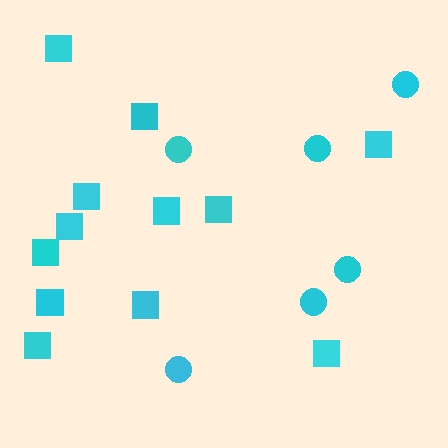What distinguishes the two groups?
There are 2 groups: one group of circles (6) and one group of squares (12).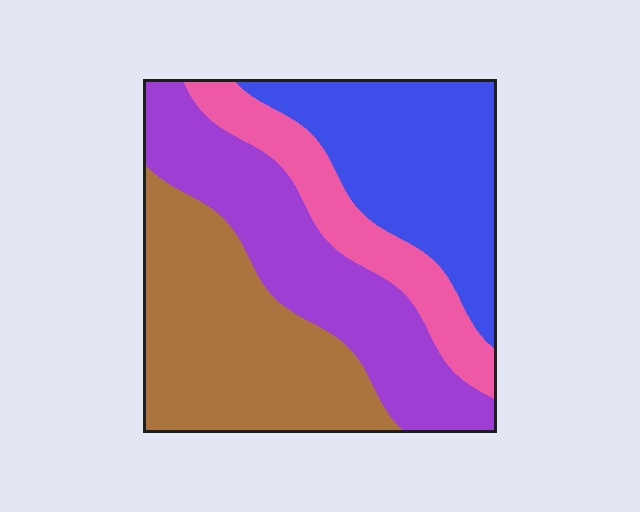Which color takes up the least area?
Pink, at roughly 15%.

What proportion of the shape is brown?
Brown takes up about one third (1/3) of the shape.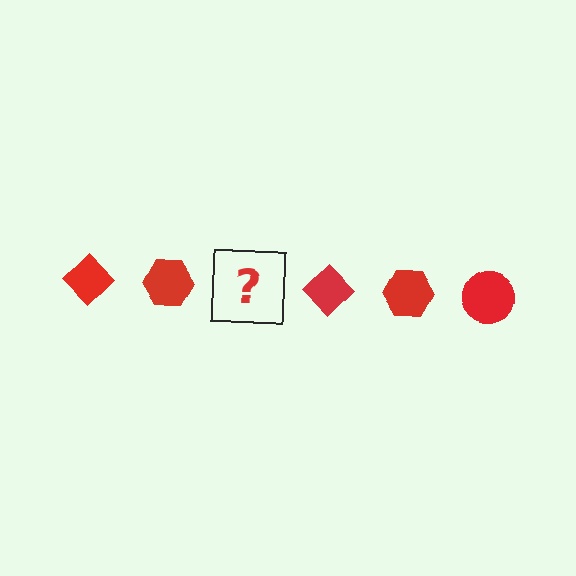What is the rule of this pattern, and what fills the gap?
The rule is that the pattern cycles through diamond, hexagon, circle shapes in red. The gap should be filled with a red circle.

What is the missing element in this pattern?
The missing element is a red circle.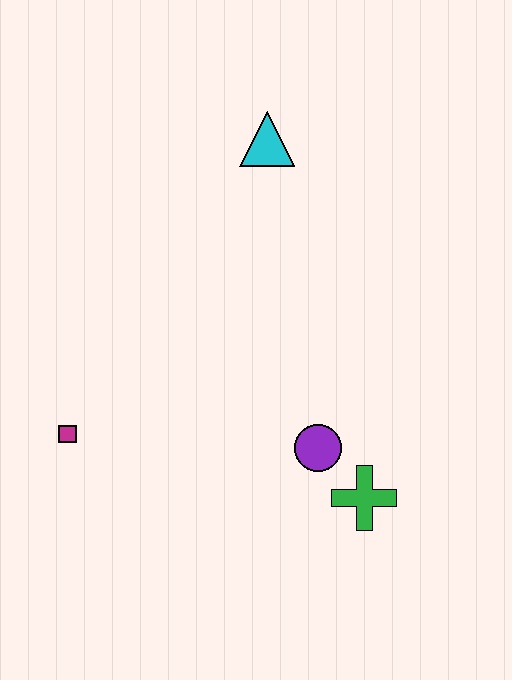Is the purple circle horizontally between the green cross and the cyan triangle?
Yes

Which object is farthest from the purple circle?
The cyan triangle is farthest from the purple circle.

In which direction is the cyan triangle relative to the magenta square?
The cyan triangle is above the magenta square.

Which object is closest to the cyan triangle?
The purple circle is closest to the cyan triangle.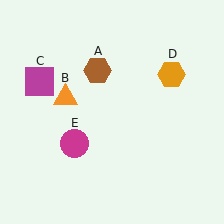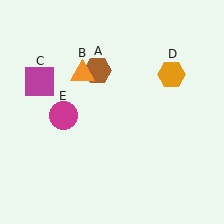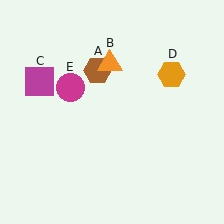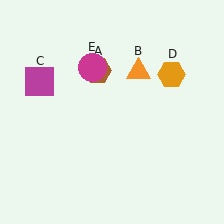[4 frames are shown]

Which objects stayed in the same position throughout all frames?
Brown hexagon (object A) and magenta square (object C) and orange hexagon (object D) remained stationary.